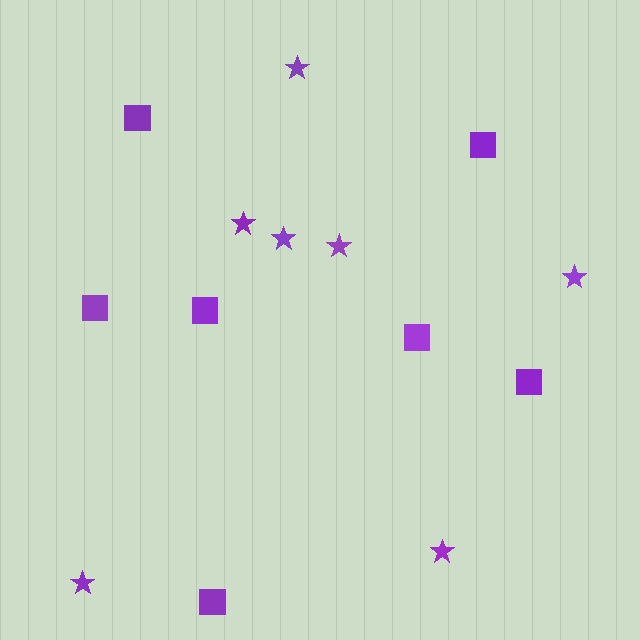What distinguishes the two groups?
There are 2 groups: one group of stars (7) and one group of squares (7).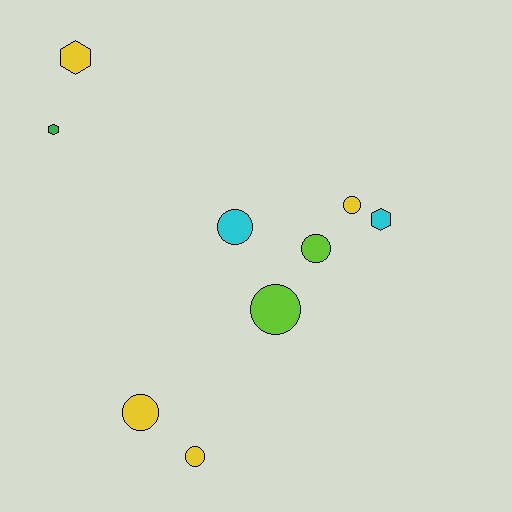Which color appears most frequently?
Yellow, with 4 objects.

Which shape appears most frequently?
Circle, with 6 objects.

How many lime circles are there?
There are 2 lime circles.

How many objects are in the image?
There are 9 objects.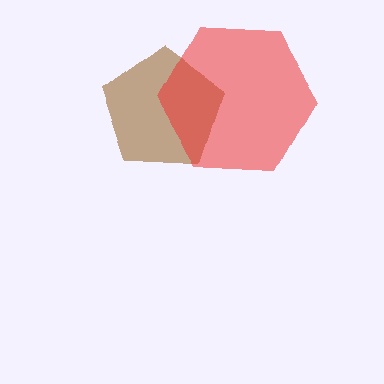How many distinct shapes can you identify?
There are 2 distinct shapes: a brown pentagon, a red hexagon.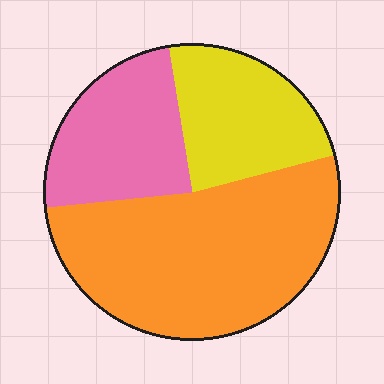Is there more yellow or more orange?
Orange.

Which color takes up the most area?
Orange, at roughly 50%.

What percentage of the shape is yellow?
Yellow takes up between a sixth and a third of the shape.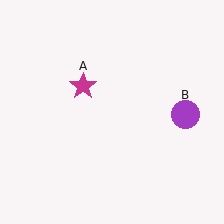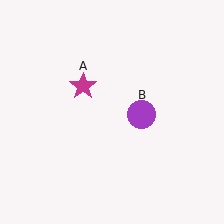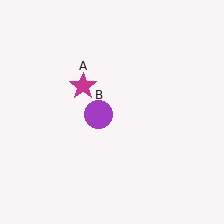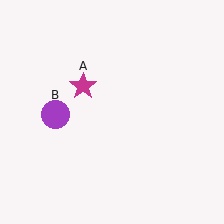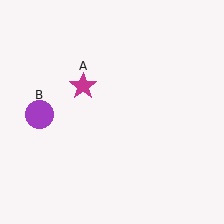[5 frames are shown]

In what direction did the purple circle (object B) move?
The purple circle (object B) moved left.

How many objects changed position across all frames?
1 object changed position: purple circle (object B).